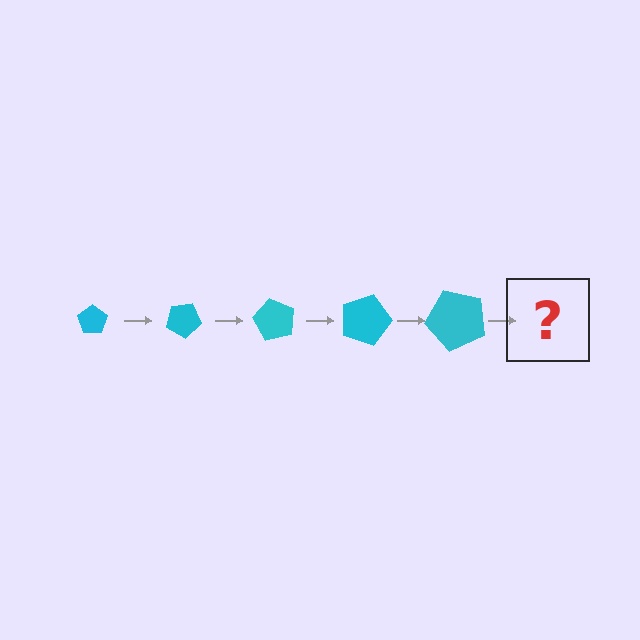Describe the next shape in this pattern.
It should be a pentagon, larger than the previous one and rotated 150 degrees from the start.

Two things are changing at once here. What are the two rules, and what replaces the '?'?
The two rules are that the pentagon grows larger each step and it rotates 30 degrees each step. The '?' should be a pentagon, larger than the previous one and rotated 150 degrees from the start.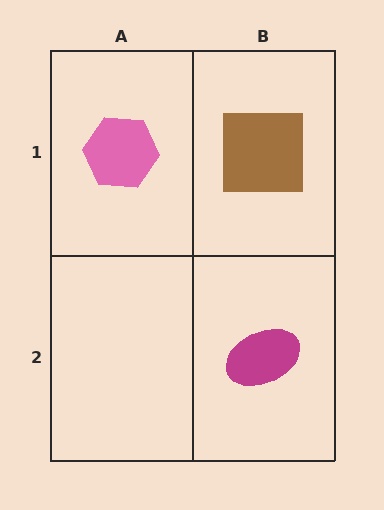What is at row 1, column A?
A pink hexagon.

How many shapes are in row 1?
2 shapes.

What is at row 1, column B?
A brown square.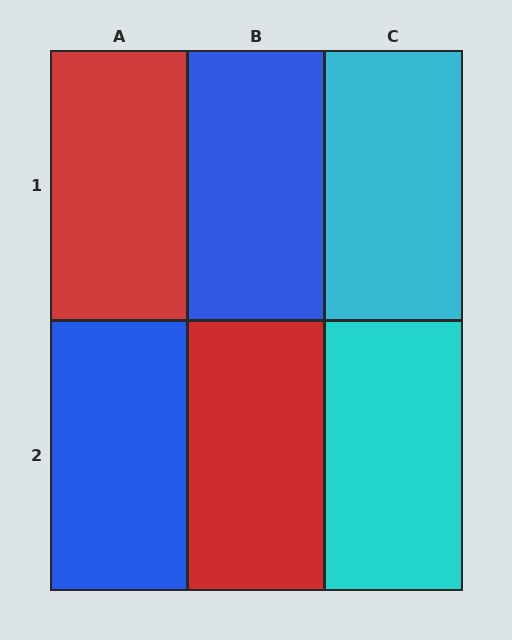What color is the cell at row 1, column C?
Cyan.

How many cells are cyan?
2 cells are cyan.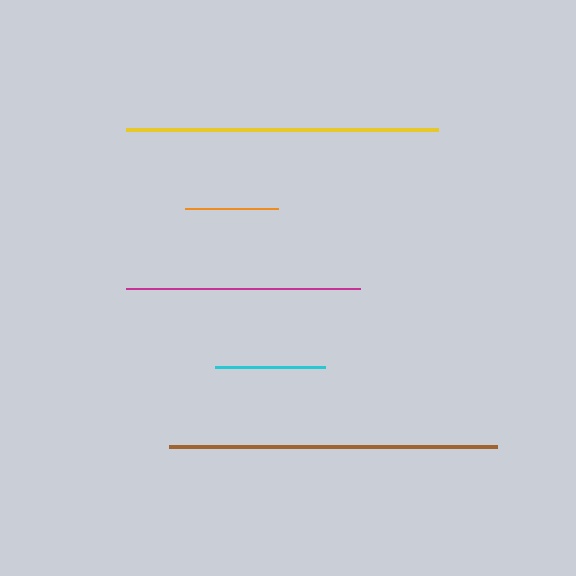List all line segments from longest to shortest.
From longest to shortest: brown, yellow, magenta, cyan, orange.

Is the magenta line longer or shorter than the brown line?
The brown line is longer than the magenta line.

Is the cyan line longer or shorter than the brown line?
The brown line is longer than the cyan line.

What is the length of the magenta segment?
The magenta segment is approximately 235 pixels long.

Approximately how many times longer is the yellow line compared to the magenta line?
The yellow line is approximately 1.3 times the length of the magenta line.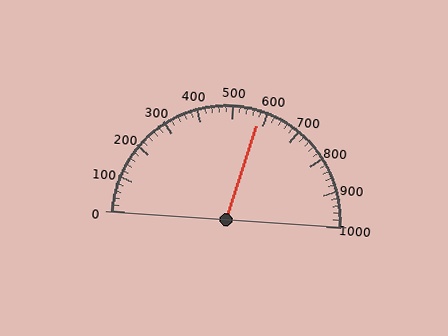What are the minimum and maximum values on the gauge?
The gauge ranges from 0 to 1000.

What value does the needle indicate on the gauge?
The needle indicates approximately 580.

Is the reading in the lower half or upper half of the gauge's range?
The reading is in the upper half of the range (0 to 1000).